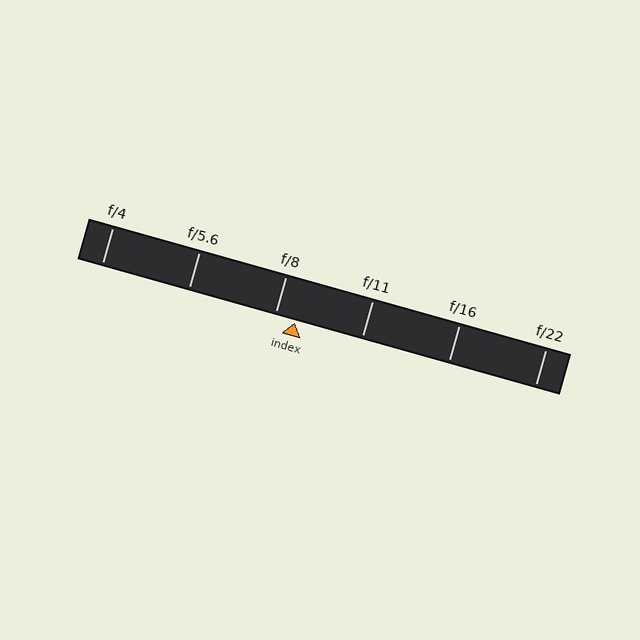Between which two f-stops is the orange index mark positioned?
The index mark is between f/8 and f/11.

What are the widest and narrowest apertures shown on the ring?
The widest aperture shown is f/4 and the narrowest is f/22.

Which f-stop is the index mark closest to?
The index mark is closest to f/8.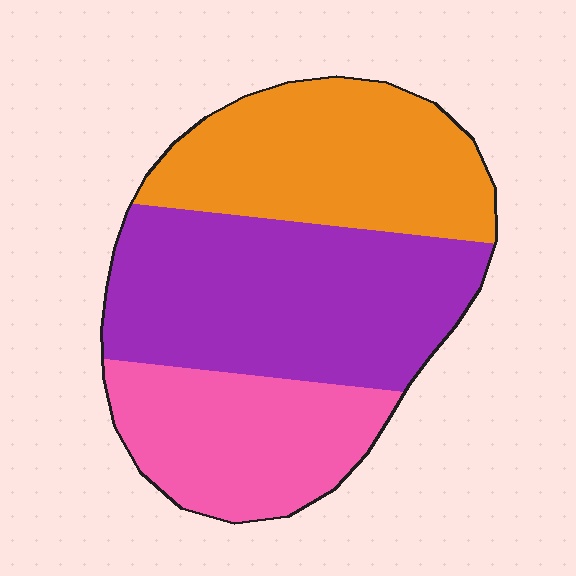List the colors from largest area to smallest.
From largest to smallest: purple, orange, pink.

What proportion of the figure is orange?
Orange covers about 30% of the figure.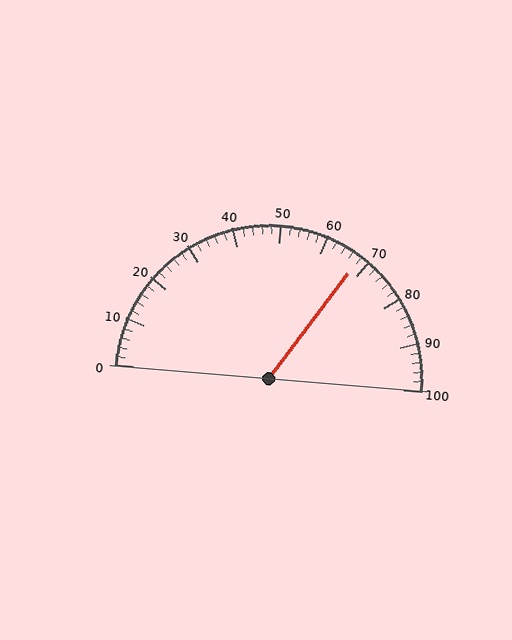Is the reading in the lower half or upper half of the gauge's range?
The reading is in the upper half of the range (0 to 100).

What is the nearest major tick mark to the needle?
The nearest major tick mark is 70.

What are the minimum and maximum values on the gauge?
The gauge ranges from 0 to 100.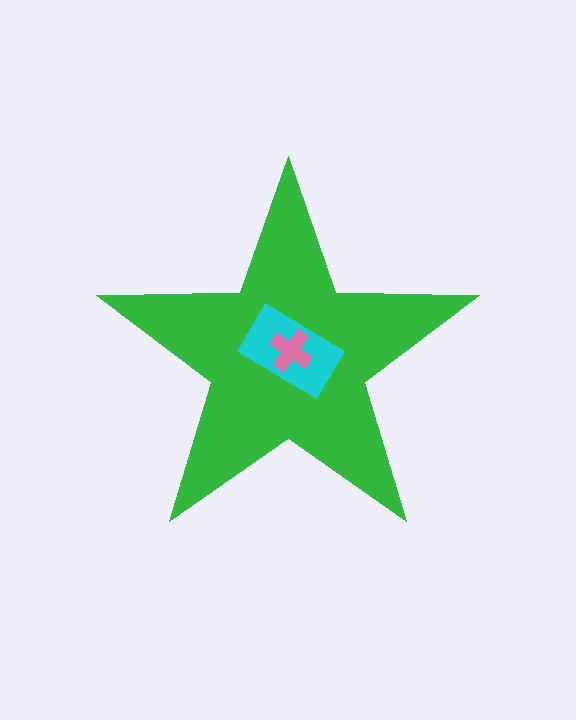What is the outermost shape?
The green star.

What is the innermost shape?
The pink cross.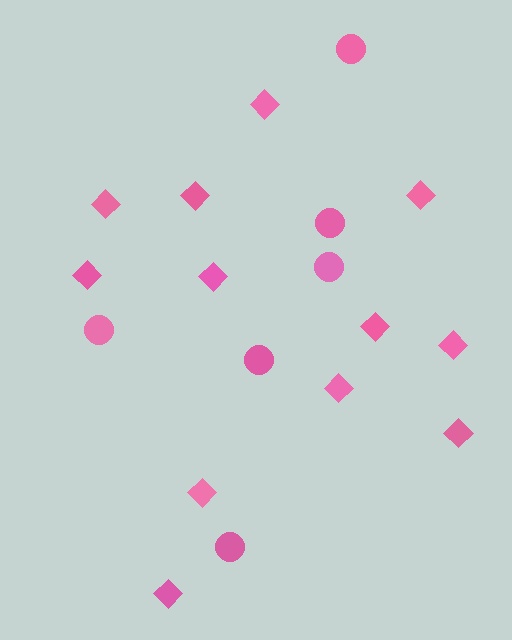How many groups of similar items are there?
There are 2 groups: one group of circles (6) and one group of diamonds (12).